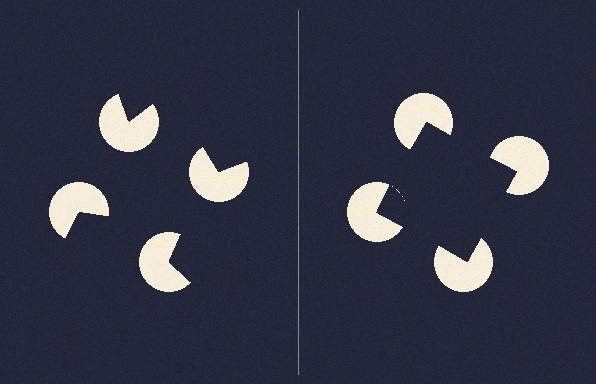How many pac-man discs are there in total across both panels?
8 — 4 on each side.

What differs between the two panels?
The pac-man discs are positioned identically on both sides; only the wedge orientations differ. On the right they align to a square; on the left they are misaligned.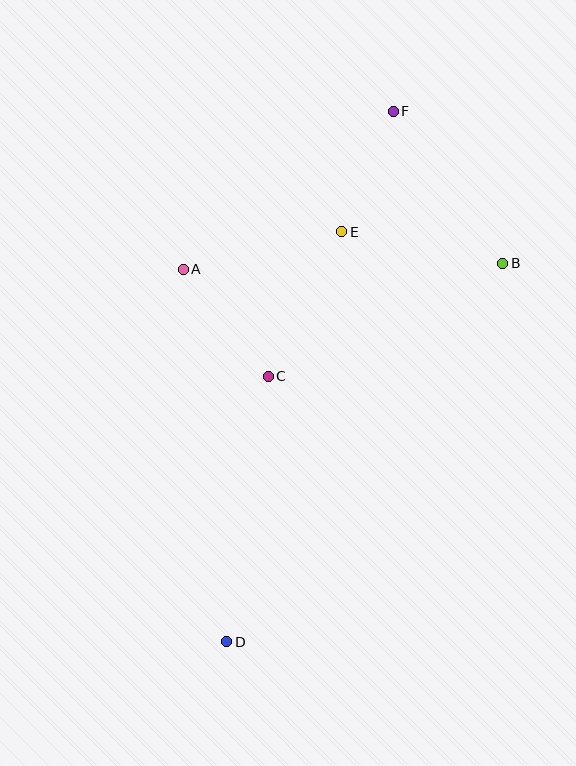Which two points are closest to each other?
Points E and F are closest to each other.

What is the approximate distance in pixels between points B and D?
The distance between B and D is approximately 468 pixels.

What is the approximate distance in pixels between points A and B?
The distance between A and B is approximately 320 pixels.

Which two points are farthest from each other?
Points D and F are farthest from each other.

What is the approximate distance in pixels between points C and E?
The distance between C and E is approximately 162 pixels.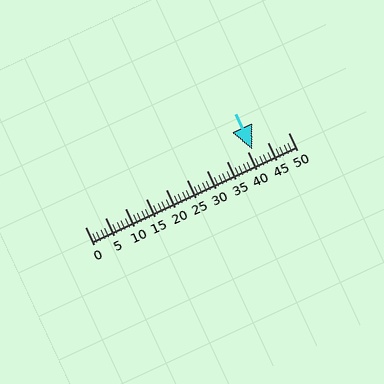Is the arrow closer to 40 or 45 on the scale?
The arrow is closer to 40.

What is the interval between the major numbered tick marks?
The major tick marks are spaced 5 units apart.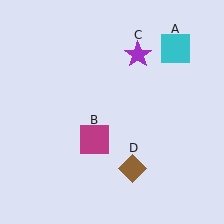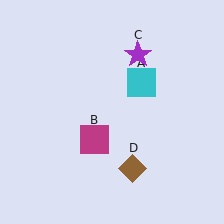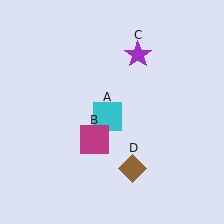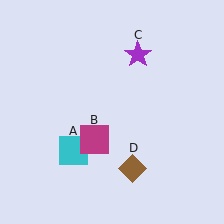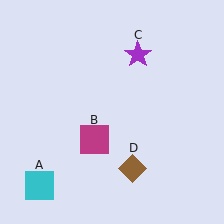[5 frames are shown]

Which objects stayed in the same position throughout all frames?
Magenta square (object B) and purple star (object C) and brown diamond (object D) remained stationary.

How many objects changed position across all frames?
1 object changed position: cyan square (object A).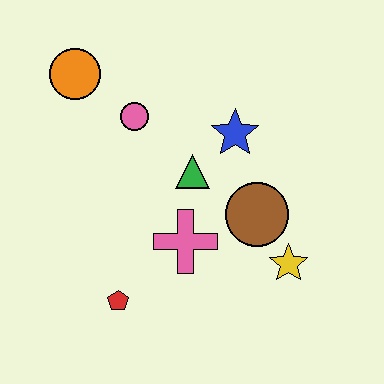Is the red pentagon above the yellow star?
No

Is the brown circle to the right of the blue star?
Yes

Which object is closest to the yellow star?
The brown circle is closest to the yellow star.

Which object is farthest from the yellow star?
The orange circle is farthest from the yellow star.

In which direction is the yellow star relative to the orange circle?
The yellow star is to the right of the orange circle.